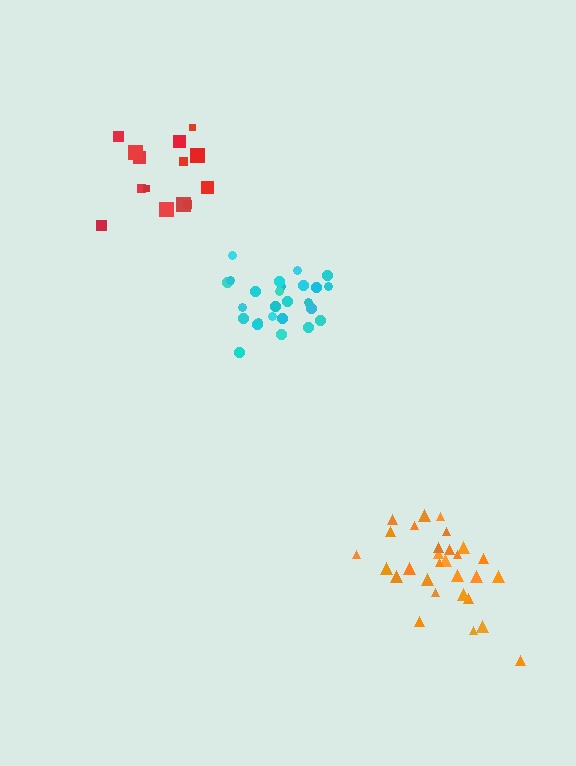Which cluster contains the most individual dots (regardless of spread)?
Orange (29).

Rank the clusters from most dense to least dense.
cyan, orange, red.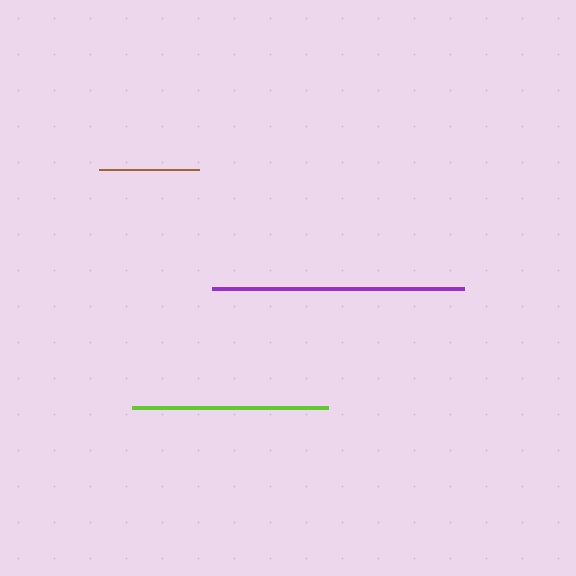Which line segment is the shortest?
The brown line is the shortest at approximately 100 pixels.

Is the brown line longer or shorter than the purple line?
The purple line is longer than the brown line.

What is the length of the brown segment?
The brown segment is approximately 100 pixels long.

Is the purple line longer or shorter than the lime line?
The purple line is longer than the lime line.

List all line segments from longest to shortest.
From longest to shortest: purple, lime, brown.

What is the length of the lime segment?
The lime segment is approximately 196 pixels long.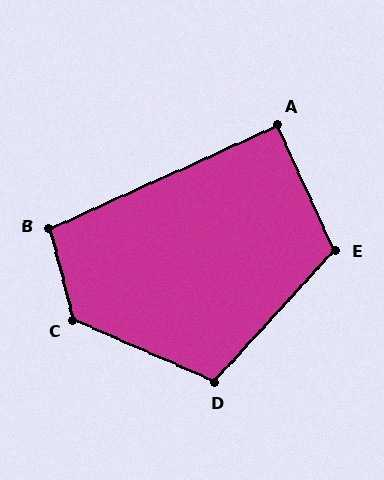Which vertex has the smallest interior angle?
A, at approximately 90 degrees.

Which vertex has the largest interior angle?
C, at approximately 128 degrees.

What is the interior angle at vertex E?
Approximately 113 degrees (obtuse).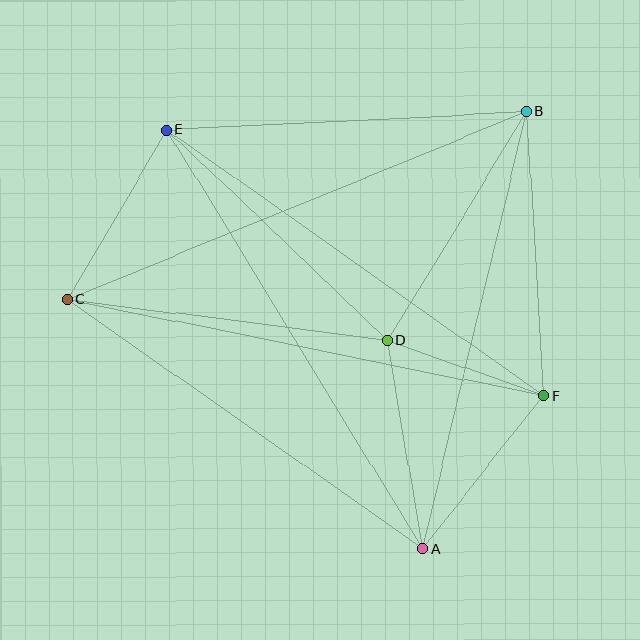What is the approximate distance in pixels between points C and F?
The distance between C and F is approximately 486 pixels.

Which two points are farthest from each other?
Points B and C are farthest from each other.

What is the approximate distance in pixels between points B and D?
The distance between B and D is approximately 267 pixels.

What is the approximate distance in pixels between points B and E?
The distance between B and E is approximately 360 pixels.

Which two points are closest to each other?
Points D and F are closest to each other.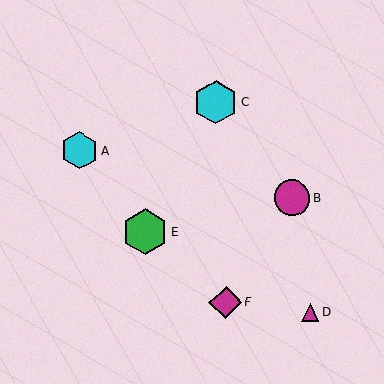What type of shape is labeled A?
Shape A is a cyan hexagon.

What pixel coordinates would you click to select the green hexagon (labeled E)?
Click at (145, 231) to select the green hexagon E.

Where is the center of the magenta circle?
The center of the magenta circle is at (292, 198).